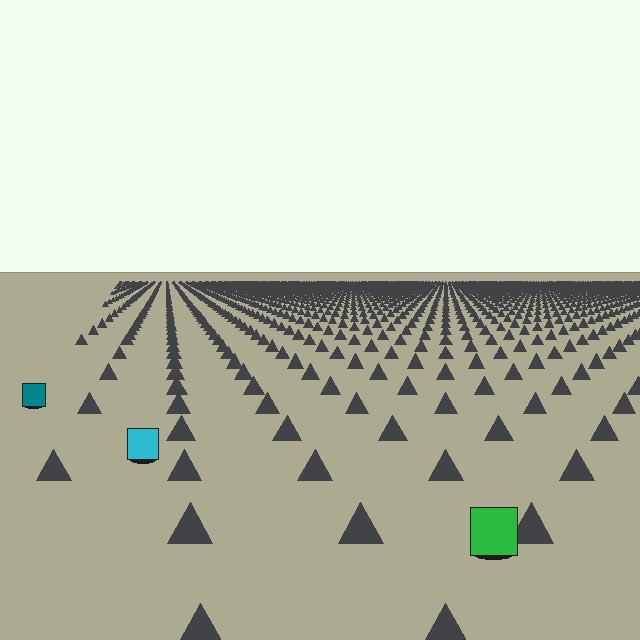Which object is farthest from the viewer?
The teal square is farthest from the viewer. It appears smaller and the ground texture around it is denser.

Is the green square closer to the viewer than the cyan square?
Yes. The green square is closer — you can tell from the texture gradient: the ground texture is coarser near it.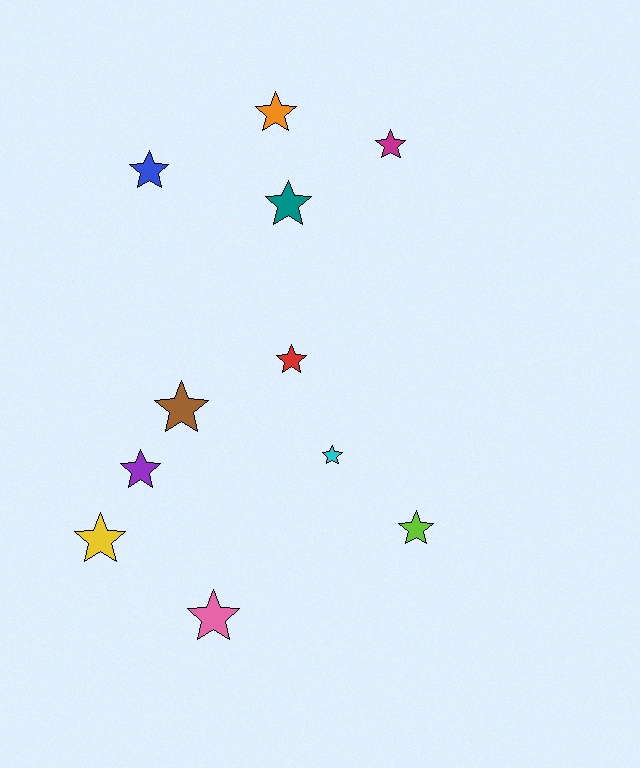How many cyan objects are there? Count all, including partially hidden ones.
There is 1 cyan object.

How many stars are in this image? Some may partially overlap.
There are 11 stars.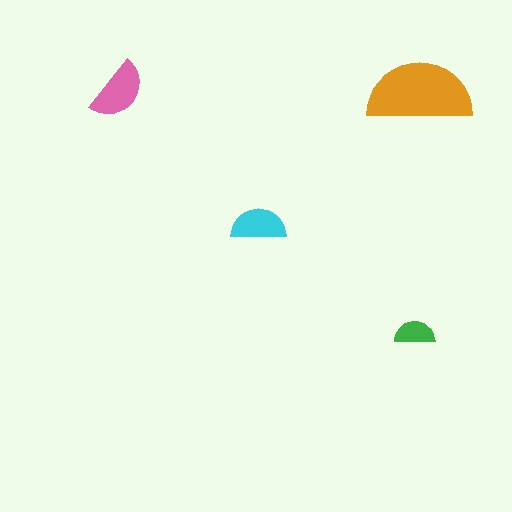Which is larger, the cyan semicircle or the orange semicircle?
The orange one.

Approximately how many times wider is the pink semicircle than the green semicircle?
About 1.5 times wider.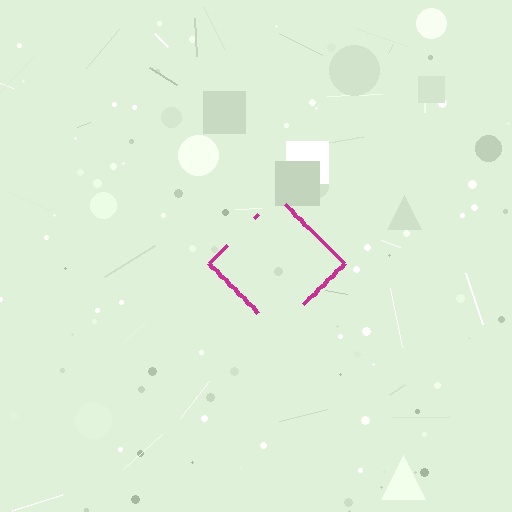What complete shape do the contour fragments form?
The contour fragments form a diamond.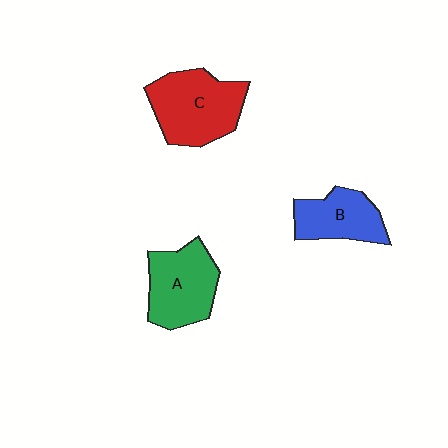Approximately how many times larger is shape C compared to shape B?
Approximately 1.5 times.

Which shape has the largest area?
Shape C (red).